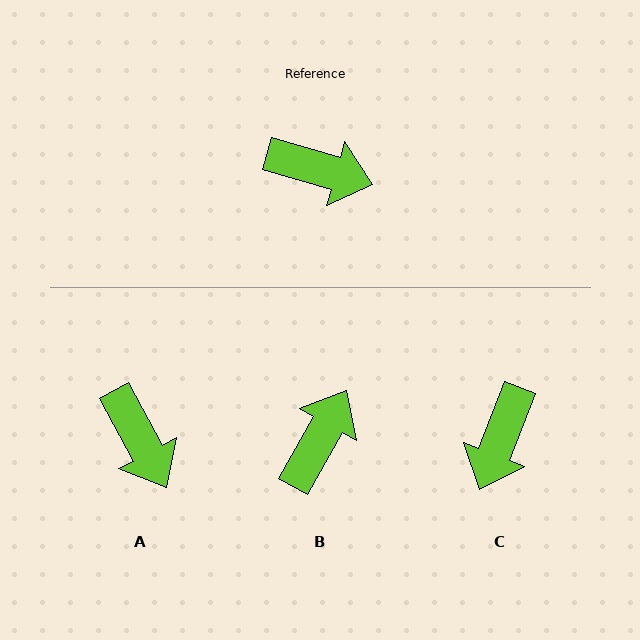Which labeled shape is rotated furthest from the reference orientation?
C, about 95 degrees away.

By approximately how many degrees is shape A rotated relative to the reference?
Approximately 45 degrees clockwise.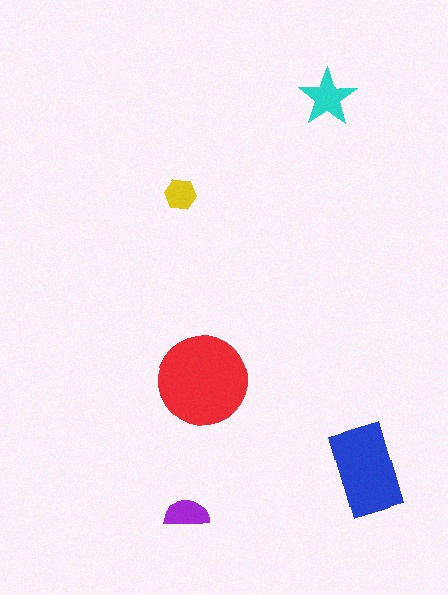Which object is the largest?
The red circle.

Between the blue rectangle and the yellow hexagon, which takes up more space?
The blue rectangle.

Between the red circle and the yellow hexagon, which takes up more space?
The red circle.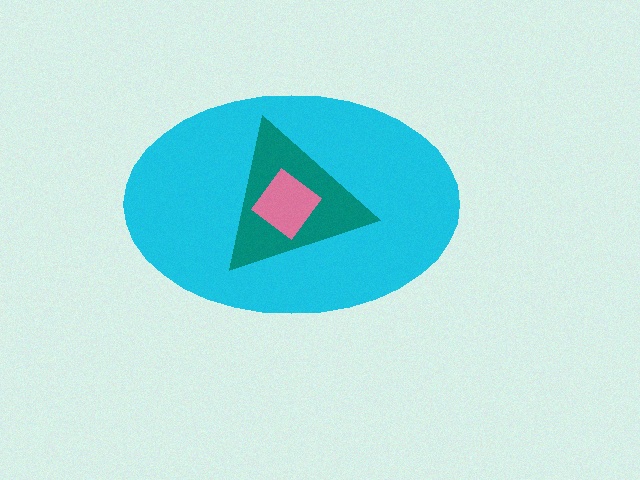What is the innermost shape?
The pink diamond.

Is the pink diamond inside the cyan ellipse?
Yes.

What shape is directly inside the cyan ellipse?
The teal triangle.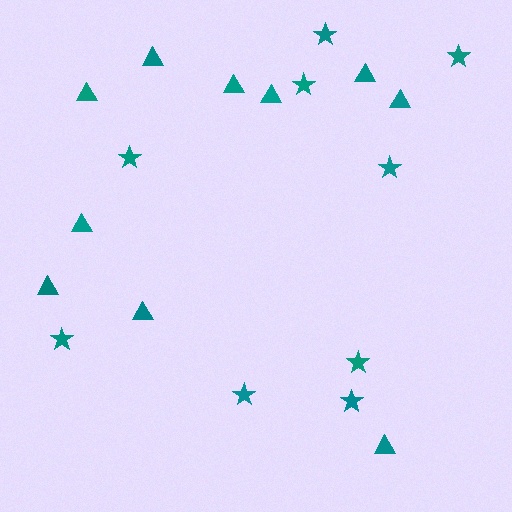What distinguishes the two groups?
There are 2 groups: one group of triangles (10) and one group of stars (9).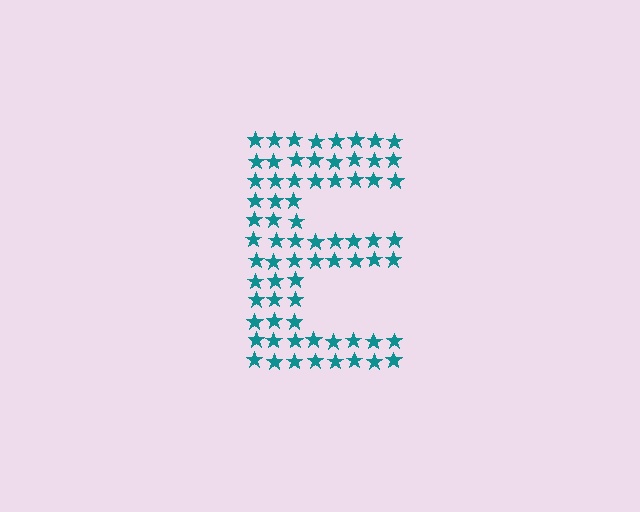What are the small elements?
The small elements are stars.